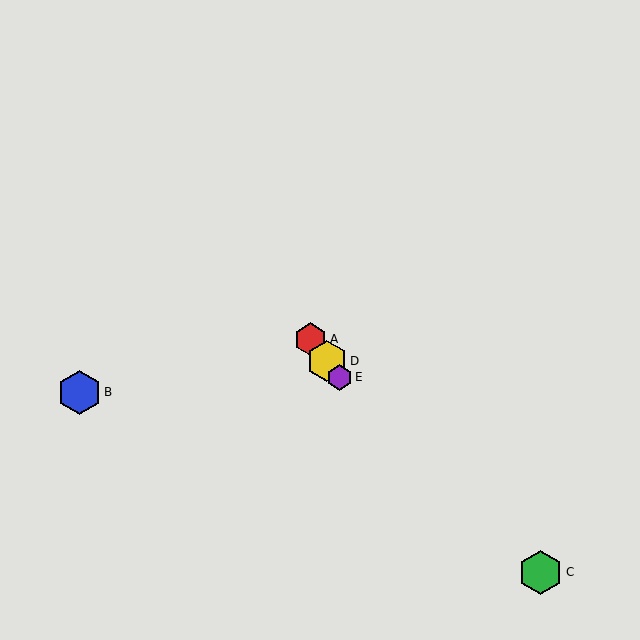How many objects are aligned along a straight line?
3 objects (A, D, E) are aligned along a straight line.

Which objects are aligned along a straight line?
Objects A, D, E are aligned along a straight line.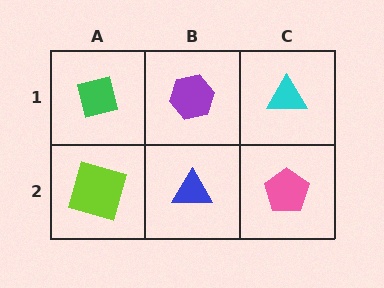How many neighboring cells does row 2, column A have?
2.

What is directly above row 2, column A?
A green square.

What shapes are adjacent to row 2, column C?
A cyan triangle (row 1, column C), a blue triangle (row 2, column B).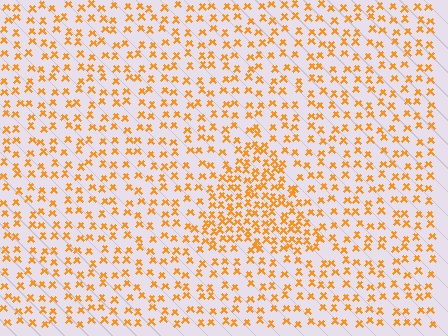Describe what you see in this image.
The image contains small orange elements arranged at two different densities. A triangle-shaped region is visible where the elements are more densely packed than the surrounding area.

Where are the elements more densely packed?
The elements are more densely packed inside the triangle boundary.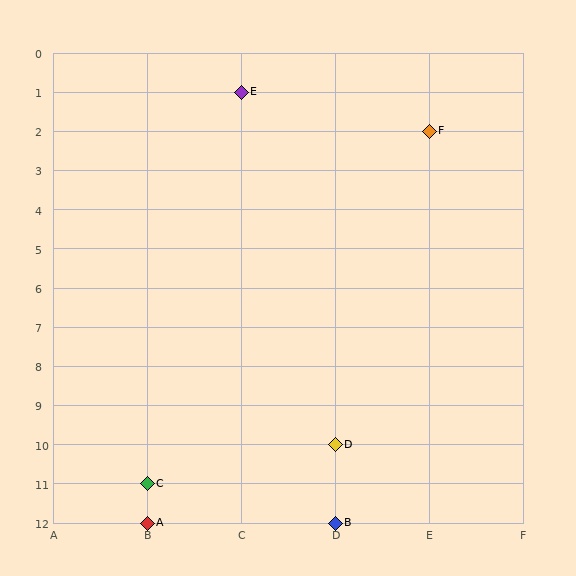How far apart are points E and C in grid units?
Points E and C are 1 column and 10 rows apart (about 10.0 grid units diagonally).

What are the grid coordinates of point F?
Point F is at grid coordinates (E, 2).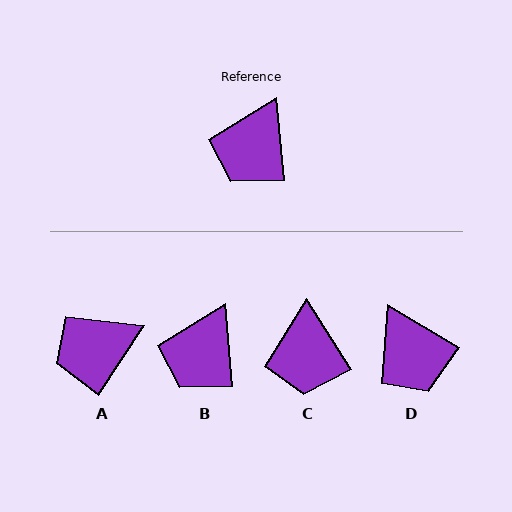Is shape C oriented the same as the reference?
No, it is off by about 27 degrees.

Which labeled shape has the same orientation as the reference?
B.